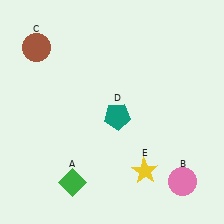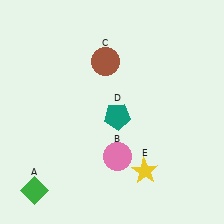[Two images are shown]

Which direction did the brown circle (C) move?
The brown circle (C) moved right.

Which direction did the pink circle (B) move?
The pink circle (B) moved left.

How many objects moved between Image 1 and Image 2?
3 objects moved between the two images.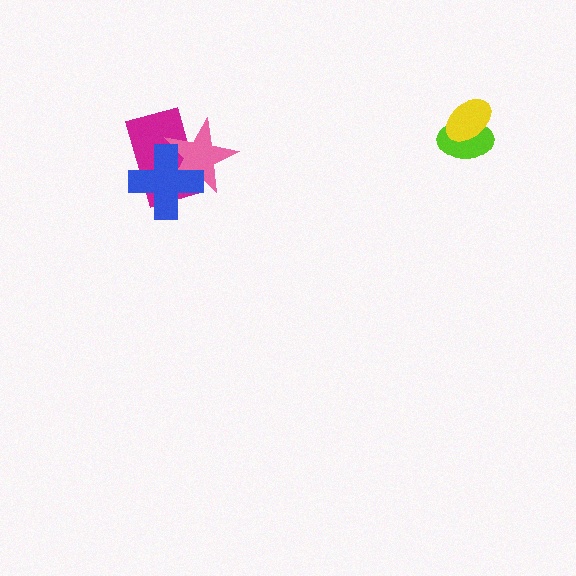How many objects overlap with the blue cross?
2 objects overlap with the blue cross.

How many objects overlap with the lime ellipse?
1 object overlaps with the lime ellipse.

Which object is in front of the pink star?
The blue cross is in front of the pink star.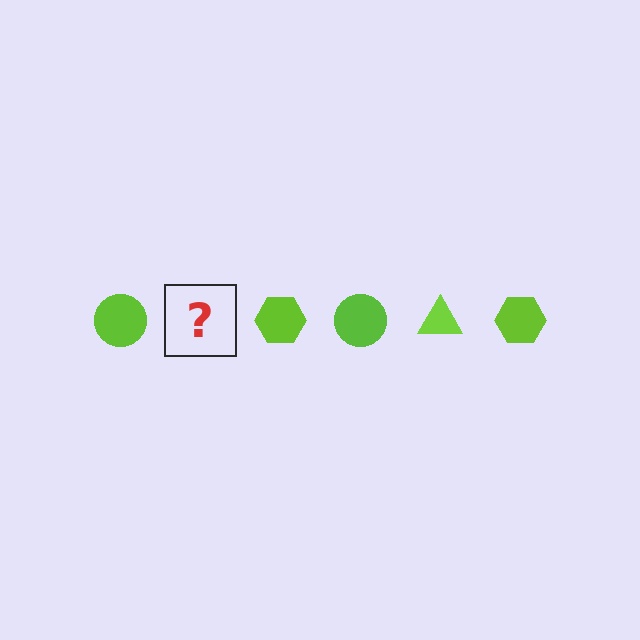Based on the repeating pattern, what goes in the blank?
The blank should be a lime triangle.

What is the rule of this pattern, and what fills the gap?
The rule is that the pattern cycles through circle, triangle, hexagon shapes in lime. The gap should be filled with a lime triangle.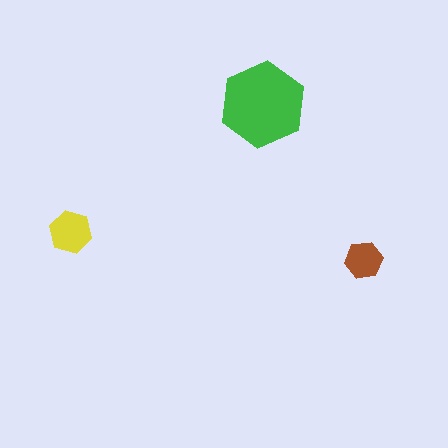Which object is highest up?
The green hexagon is topmost.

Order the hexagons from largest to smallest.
the green one, the yellow one, the brown one.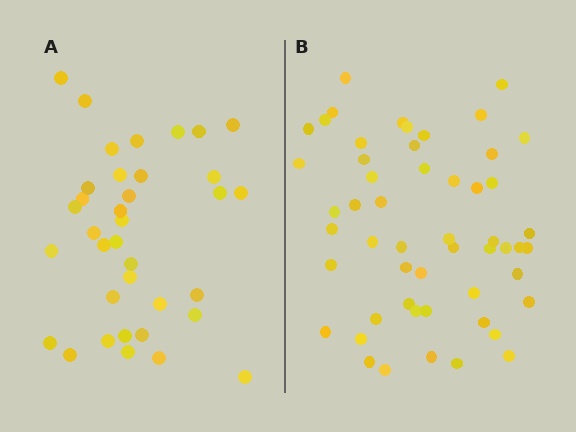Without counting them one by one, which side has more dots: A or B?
Region B (the right region) has more dots.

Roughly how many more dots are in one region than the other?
Region B has approximately 15 more dots than region A.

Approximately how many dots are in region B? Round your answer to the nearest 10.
About 50 dots. (The exact count is 53, which rounds to 50.)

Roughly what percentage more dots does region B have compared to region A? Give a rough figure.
About 45% more.